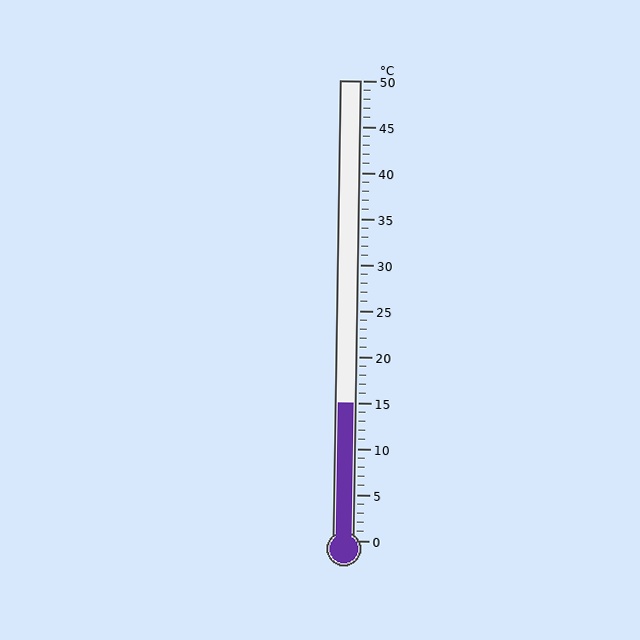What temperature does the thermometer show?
The thermometer shows approximately 15°C.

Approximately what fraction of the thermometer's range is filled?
The thermometer is filled to approximately 30% of its range.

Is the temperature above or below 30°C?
The temperature is below 30°C.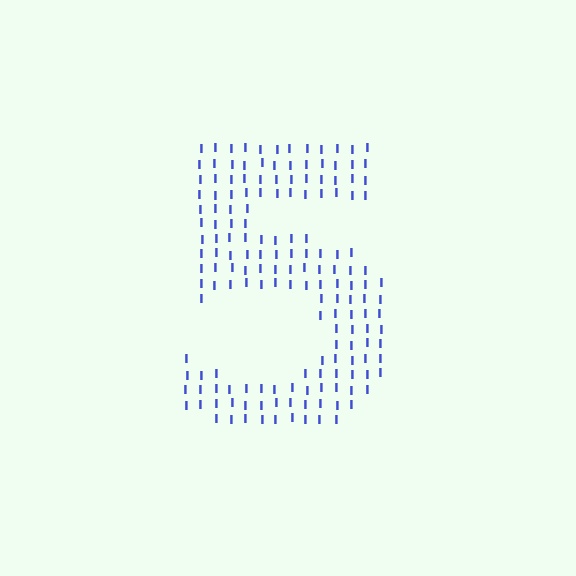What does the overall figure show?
The overall figure shows the digit 5.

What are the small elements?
The small elements are letter I's.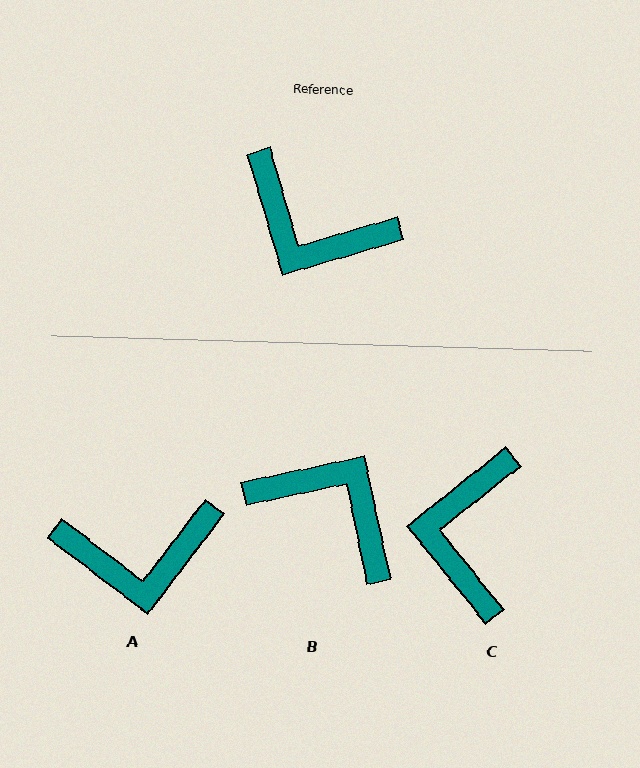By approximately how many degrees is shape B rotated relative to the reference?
Approximately 175 degrees counter-clockwise.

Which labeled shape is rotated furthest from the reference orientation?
B, about 175 degrees away.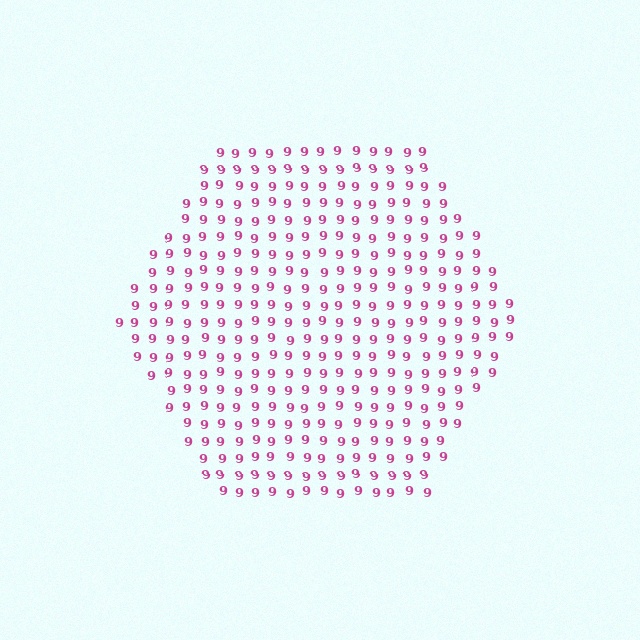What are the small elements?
The small elements are digit 9's.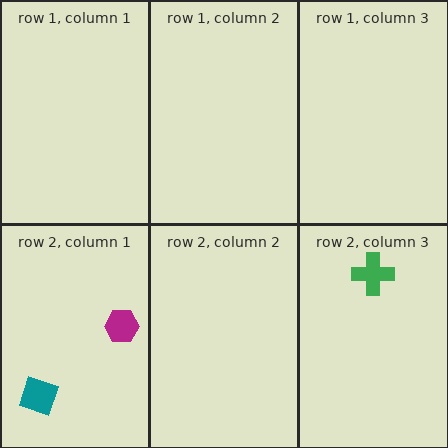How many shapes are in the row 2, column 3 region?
1.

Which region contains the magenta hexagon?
The row 2, column 1 region.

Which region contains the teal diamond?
The row 2, column 1 region.